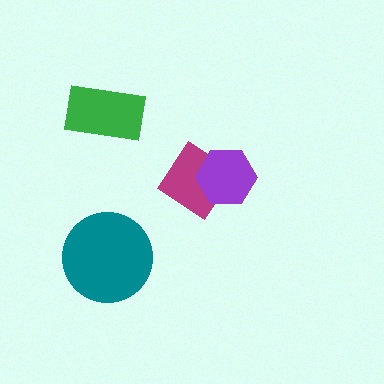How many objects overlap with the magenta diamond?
1 object overlaps with the magenta diamond.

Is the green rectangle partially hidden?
No, no other shape covers it.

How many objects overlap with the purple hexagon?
1 object overlaps with the purple hexagon.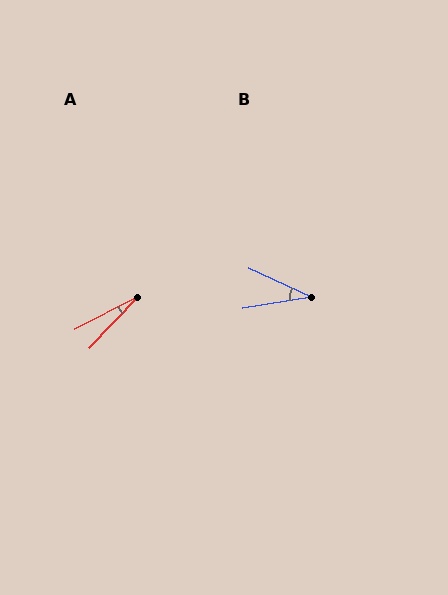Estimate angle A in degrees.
Approximately 20 degrees.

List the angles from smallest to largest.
A (20°), B (34°).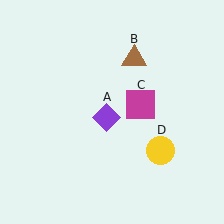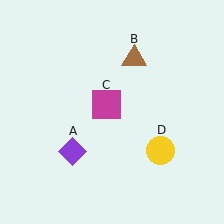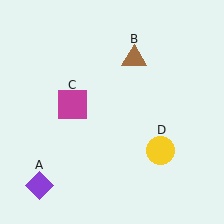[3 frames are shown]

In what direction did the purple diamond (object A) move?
The purple diamond (object A) moved down and to the left.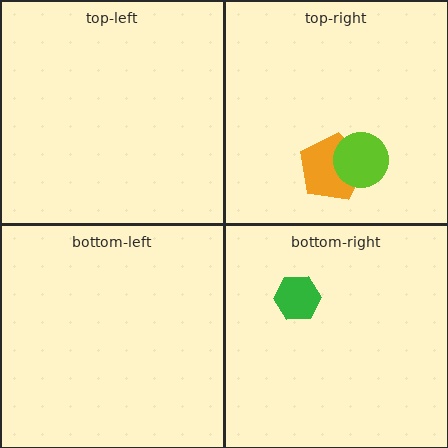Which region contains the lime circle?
The top-right region.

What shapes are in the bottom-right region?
The green hexagon.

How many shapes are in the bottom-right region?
1.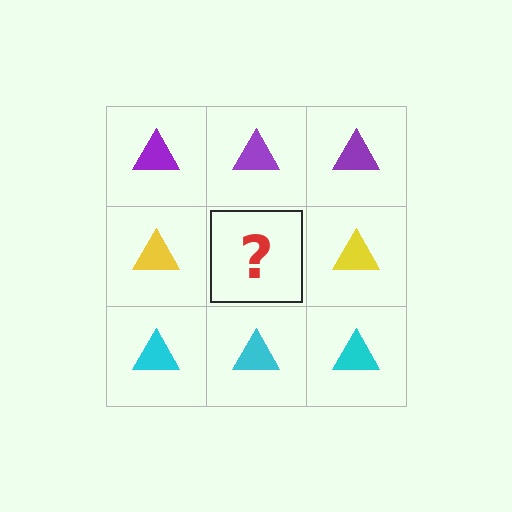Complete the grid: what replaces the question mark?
The question mark should be replaced with a yellow triangle.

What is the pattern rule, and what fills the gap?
The rule is that each row has a consistent color. The gap should be filled with a yellow triangle.